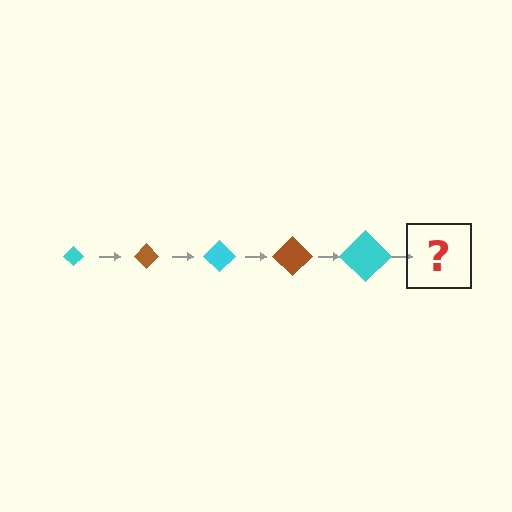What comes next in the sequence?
The next element should be a brown diamond, larger than the previous one.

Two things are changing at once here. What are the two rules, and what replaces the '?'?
The two rules are that the diamond grows larger each step and the color cycles through cyan and brown. The '?' should be a brown diamond, larger than the previous one.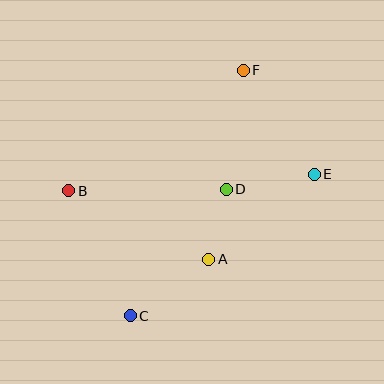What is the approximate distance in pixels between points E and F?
The distance between E and F is approximately 126 pixels.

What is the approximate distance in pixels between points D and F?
The distance between D and F is approximately 120 pixels.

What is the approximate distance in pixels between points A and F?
The distance between A and F is approximately 192 pixels.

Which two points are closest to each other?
Points A and D are closest to each other.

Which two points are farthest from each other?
Points C and F are farthest from each other.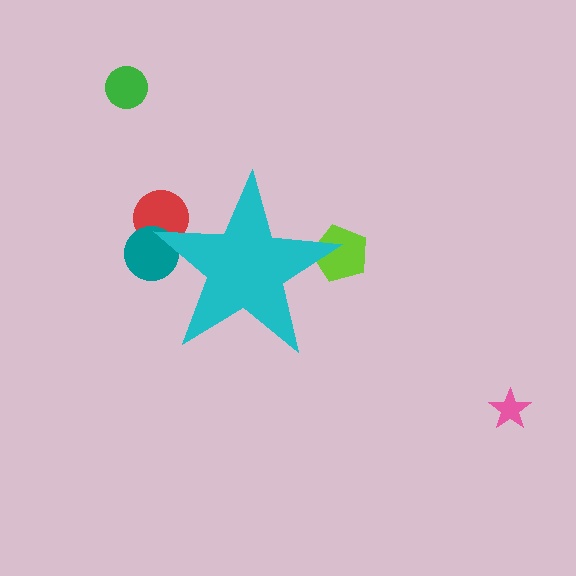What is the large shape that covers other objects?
A cyan star.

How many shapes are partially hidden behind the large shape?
3 shapes are partially hidden.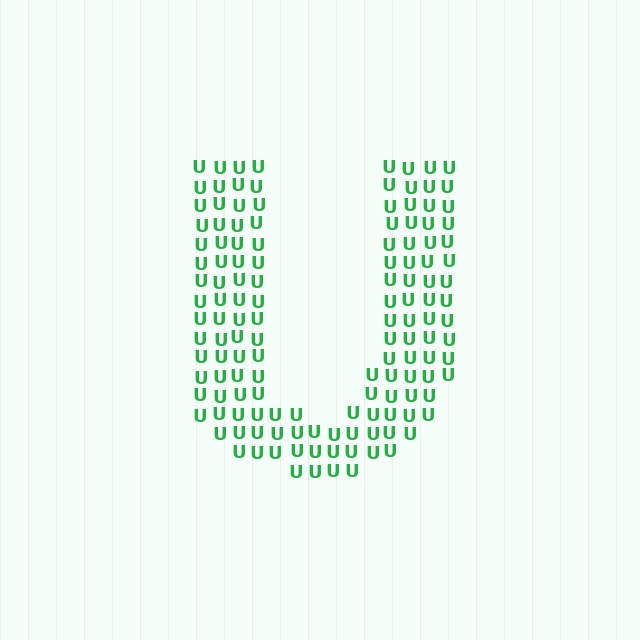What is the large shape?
The large shape is the letter U.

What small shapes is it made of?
It is made of small letter U's.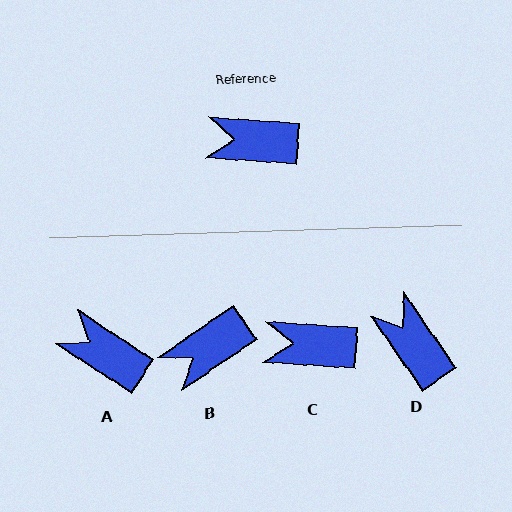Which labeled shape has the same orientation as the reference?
C.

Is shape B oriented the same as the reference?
No, it is off by about 39 degrees.